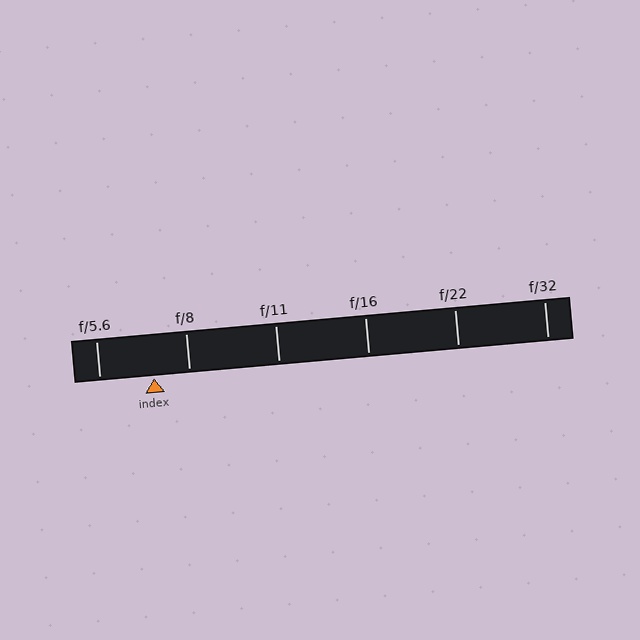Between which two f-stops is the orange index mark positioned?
The index mark is between f/5.6 and f/8.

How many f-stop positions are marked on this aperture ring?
There are 6 f-stop positions marked.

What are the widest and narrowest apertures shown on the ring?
The widest aperture shown is f/5.6 and the narrowest is f/32.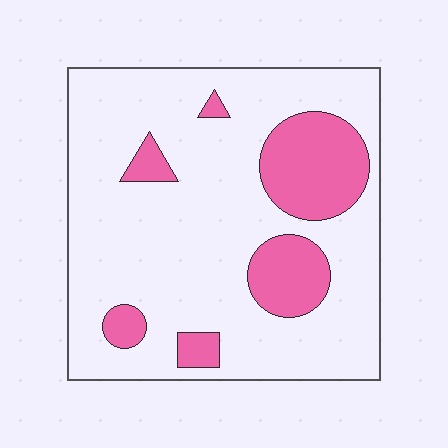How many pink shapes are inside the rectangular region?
6.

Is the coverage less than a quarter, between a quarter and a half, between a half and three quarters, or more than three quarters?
Less than a quarter.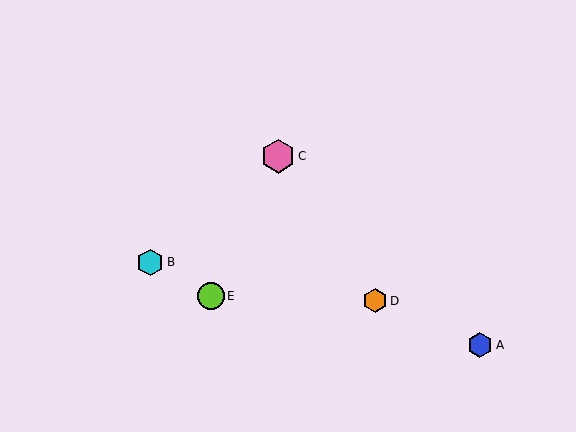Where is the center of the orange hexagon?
The center of the orange hexagon is at (375, 301).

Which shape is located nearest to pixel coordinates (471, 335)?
The blue hexagon (labeled A) at (480, 345) is nearest to that location.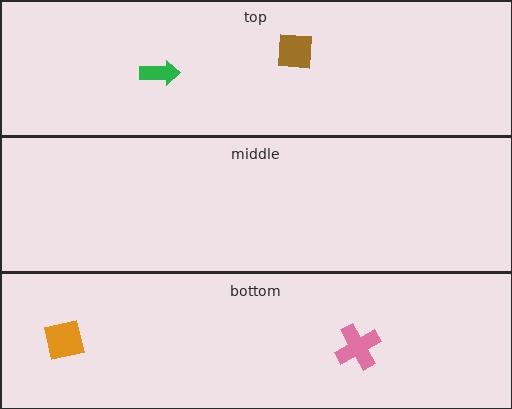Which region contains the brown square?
The top region.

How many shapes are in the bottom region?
2.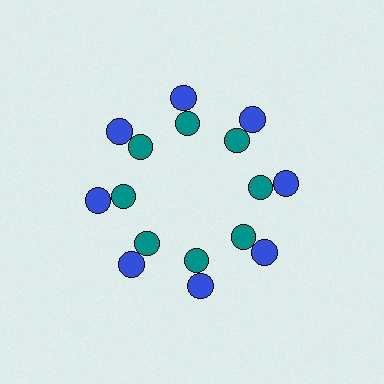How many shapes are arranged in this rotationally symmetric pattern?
There are 16 shapes, arranged in 8 groups of 2.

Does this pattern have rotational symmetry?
Yes, this pattern has 8-fold rotational symmetry. It looks the same after rotating 45 degrees around the center.